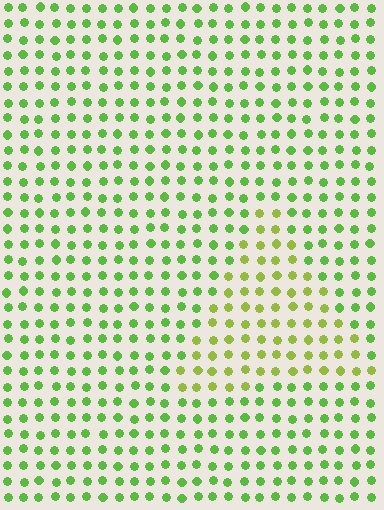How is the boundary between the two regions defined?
The boundary is defined purely by a slight shift in hue (about 29 degrees). Spacing, size, and orientation are identical on both sides.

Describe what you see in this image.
The image is filled with small lime elements in a uniform arrangement. A triangle-shaped region is visible where the elements are tinted to a slightly different hue, forming a subtle color boundary.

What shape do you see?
I see a triangle.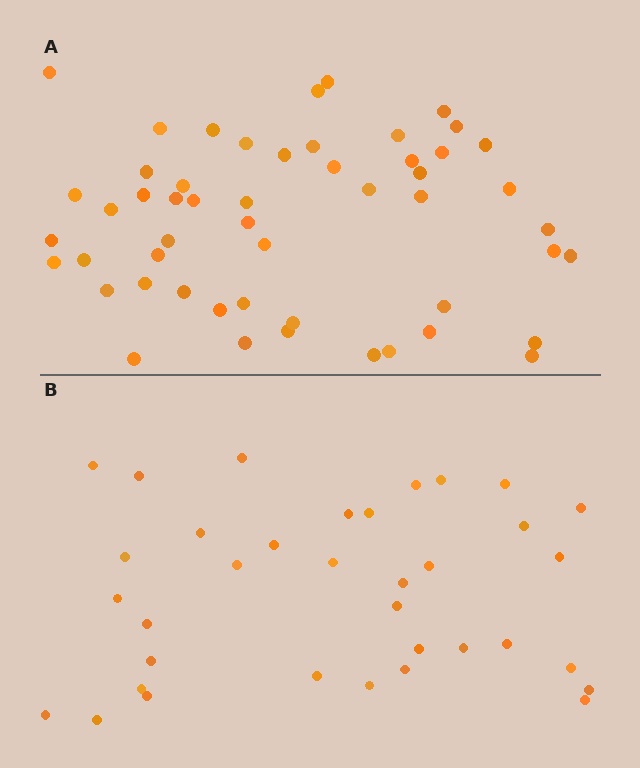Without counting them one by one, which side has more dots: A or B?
Region A (the top region) has more dots.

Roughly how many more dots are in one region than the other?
Region A has approximately 15 more dots than region B.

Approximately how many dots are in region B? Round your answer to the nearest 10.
About 40 dots. (The exact count is 35, which rounds to 40.)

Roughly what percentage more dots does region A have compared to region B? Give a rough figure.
About 50% more.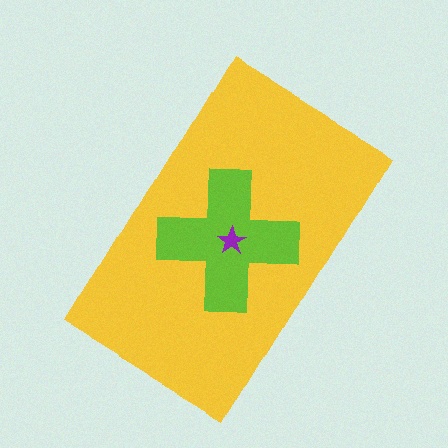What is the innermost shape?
The purple star.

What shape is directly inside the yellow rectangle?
The lime cross.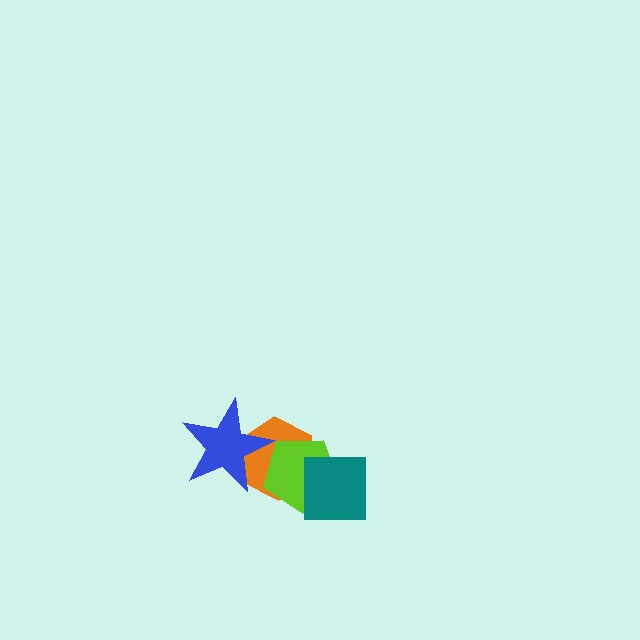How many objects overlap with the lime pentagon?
3 objects overlap with the lime pentagon.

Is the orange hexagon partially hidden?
Yes, it is partially covered by another shape.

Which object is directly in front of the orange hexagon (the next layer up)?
The lime pentagon is directly in front of the orange hexagon.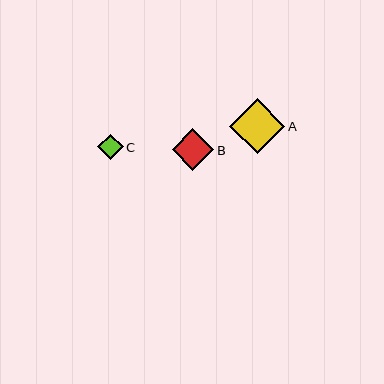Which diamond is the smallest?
Diamond C is the smallest with a size of approximately 25 pixels.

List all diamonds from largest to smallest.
From largest to smallest: A, B, C.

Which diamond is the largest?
Diamond A is the largest with a size of approximately 55 pixels.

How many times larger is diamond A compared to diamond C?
Diamond A is approximately 2.2 times the size of diamond C.